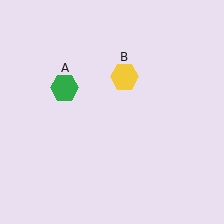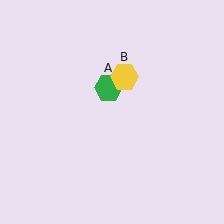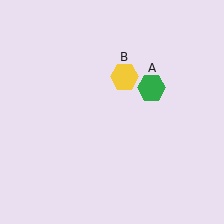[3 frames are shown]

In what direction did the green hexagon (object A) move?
The green hexagon (object A) moved right.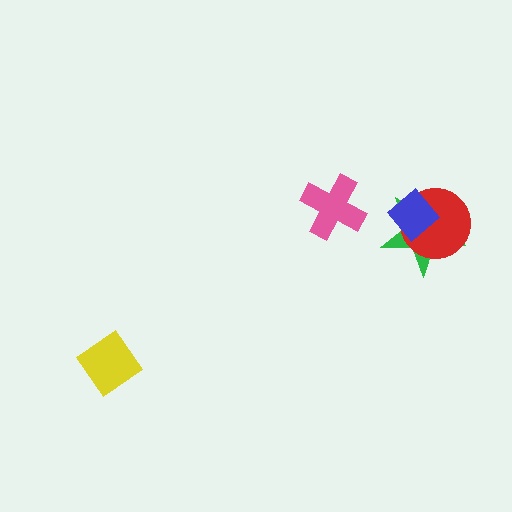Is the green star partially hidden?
Yes, it is partially covered by another shape.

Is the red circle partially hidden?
Yes, it is partially covered by another shape.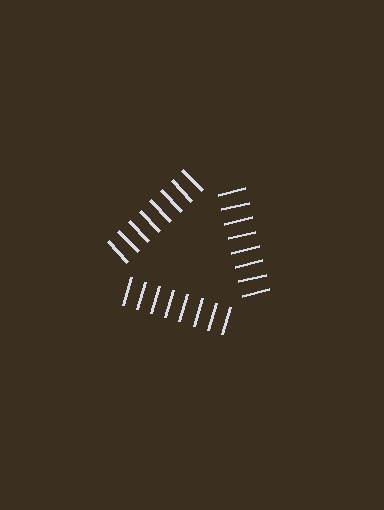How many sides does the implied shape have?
3 sides — the line-ends trace a triangle.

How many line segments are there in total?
24 — 8 along each of the 3 edges.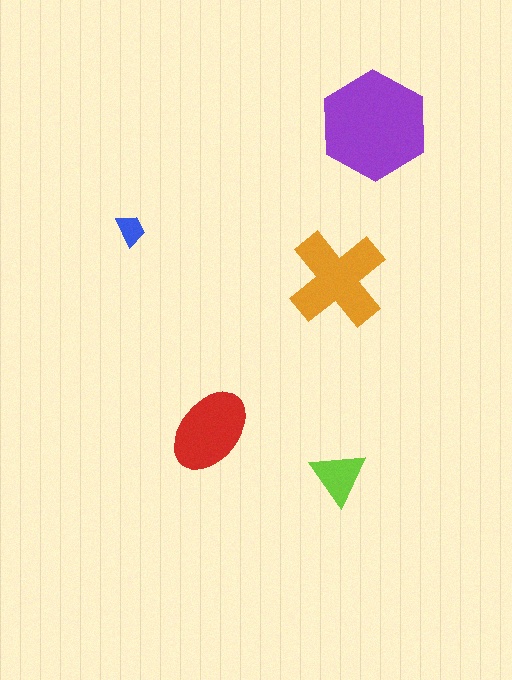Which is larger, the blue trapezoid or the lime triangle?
The lime triangle.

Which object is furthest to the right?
The purple hexagon is rightmost.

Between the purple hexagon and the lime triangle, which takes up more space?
The purple hexagon.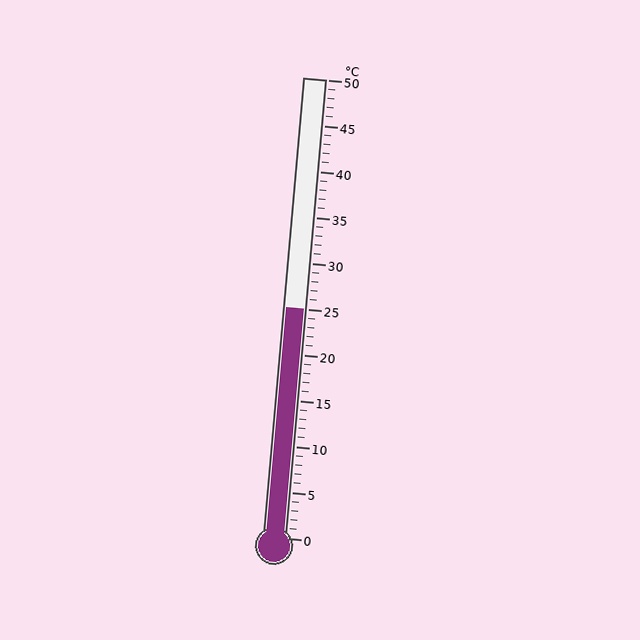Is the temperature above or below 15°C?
The temperature is above 15°C.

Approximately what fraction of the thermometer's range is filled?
The thermometer is filled to approximately 50% of its range.